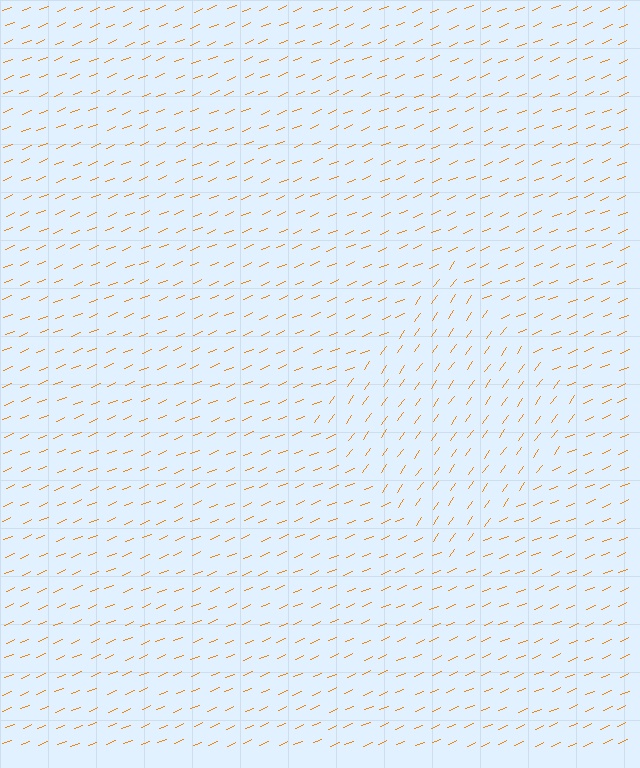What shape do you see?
I see a diamond.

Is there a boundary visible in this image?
Yes, there is a texture boundary formed by a change in line orientation.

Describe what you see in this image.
The image is filled with small orange line segments. A diamond region in the image has lines oriented differently from the surrounding lines, creating a visible texture boundary.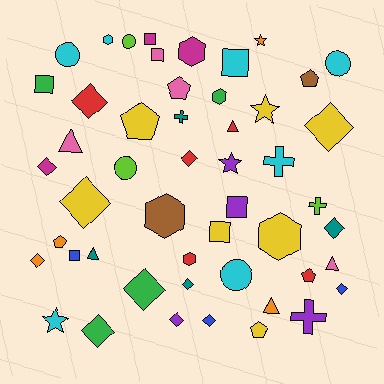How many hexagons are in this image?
There are 6 hexagons.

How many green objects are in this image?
There are 4 green objects.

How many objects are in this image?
There are 50 objects.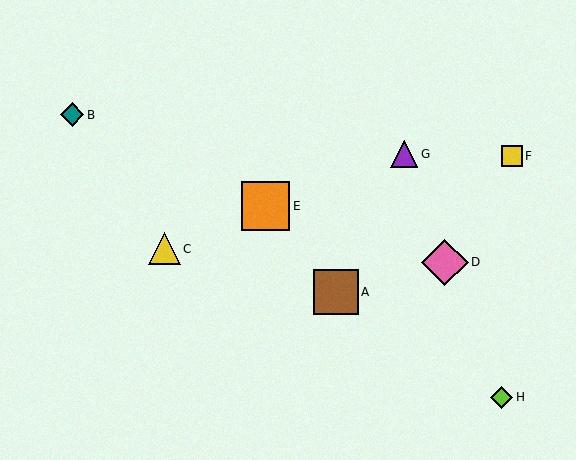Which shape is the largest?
The orange square (labeled E) is the largest.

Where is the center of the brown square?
The center of the brown square is at (336, 292).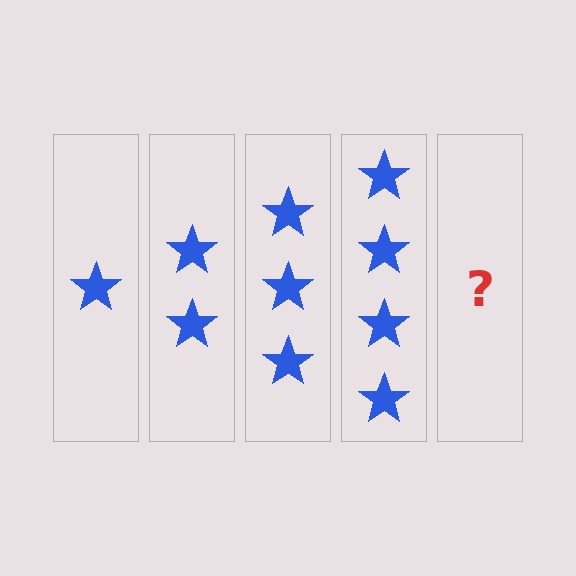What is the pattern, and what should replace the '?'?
The pattern is that each step adds one more star. The '?' should be 5 stars.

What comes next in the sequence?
The next element should be 5 stars.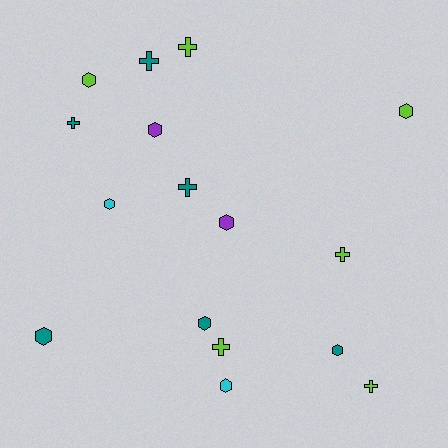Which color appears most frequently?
Lime, with 6 objects.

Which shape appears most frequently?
Hexagon, with 9 objects.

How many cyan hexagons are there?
There are 2 cyan hexagons.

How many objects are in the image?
There are 16 objects.